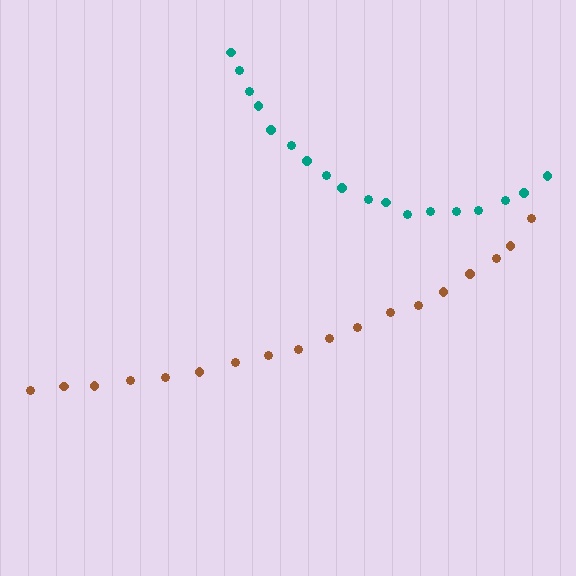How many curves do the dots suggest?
There are 2 distinct paths.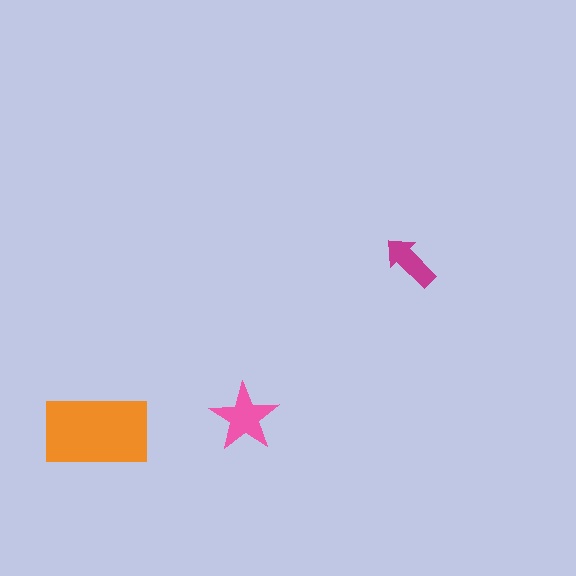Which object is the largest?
The orange rectangle.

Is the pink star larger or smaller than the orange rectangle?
Smaller.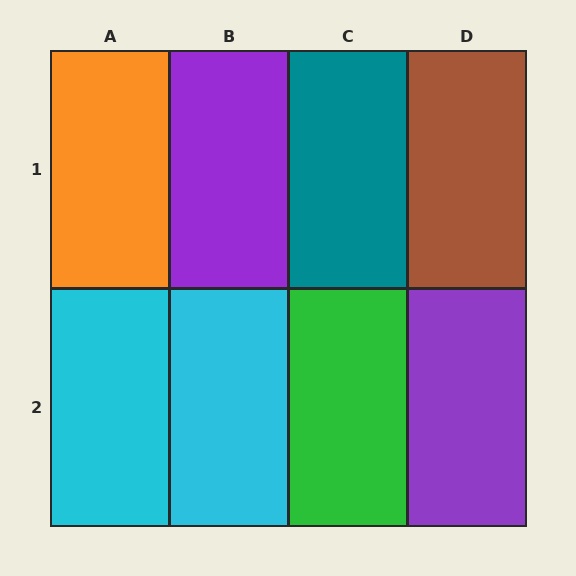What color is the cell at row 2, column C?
Green.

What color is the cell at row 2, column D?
Purple.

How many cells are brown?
1 cell is brown.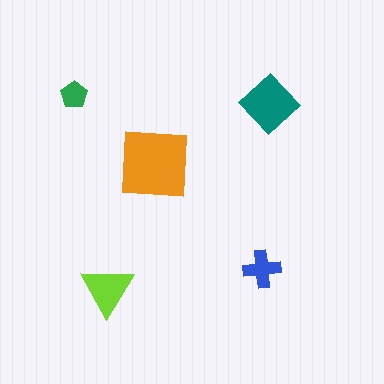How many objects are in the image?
There are 5 objects in the image.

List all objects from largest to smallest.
The orange square, the teal diamond, the lime triangle, the blue cross, the green pentagon.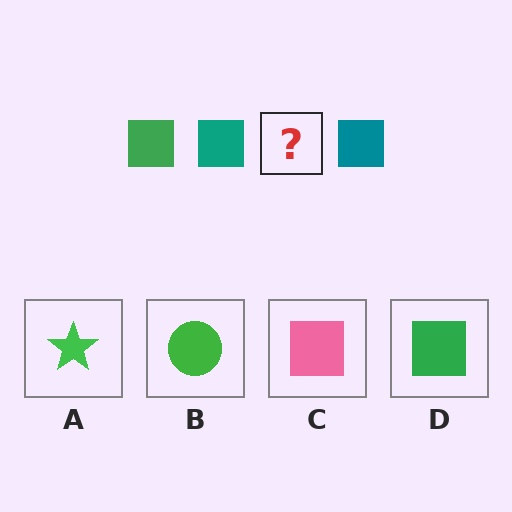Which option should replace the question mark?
Option D.